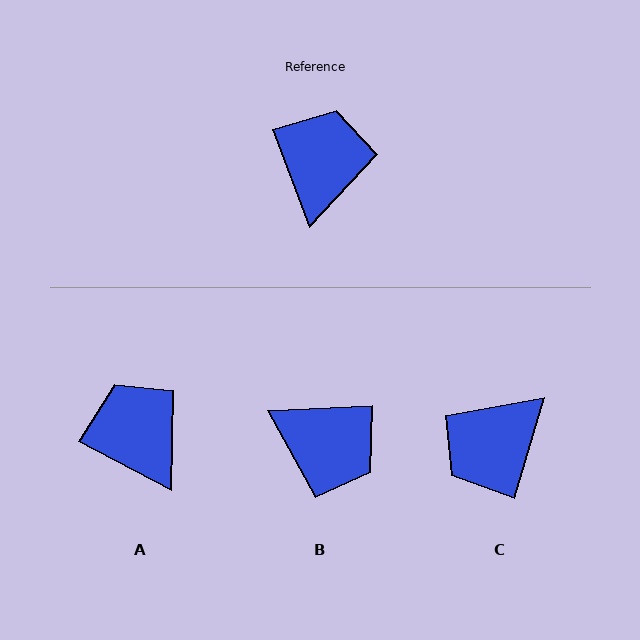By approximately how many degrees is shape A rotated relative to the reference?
Approximately 42 degrees counter-clockwise.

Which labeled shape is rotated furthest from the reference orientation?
C, about 143 degrees away.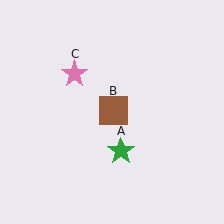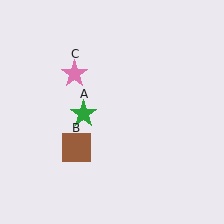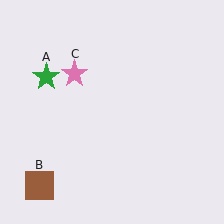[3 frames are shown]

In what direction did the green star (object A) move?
The green star (object A) moved up and to the left.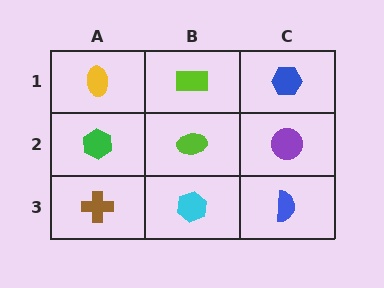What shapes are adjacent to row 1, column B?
A lime ellipse (row 2, column B), a yellow ellipse (row 1, column A), a blue hexagon (row 1, column C).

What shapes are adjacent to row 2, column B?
A lime rectangle (row 1, column B), a cyan hexagon (row 3, column B), a green hexagon (row 2, column A), a purple circle (row 2, column C).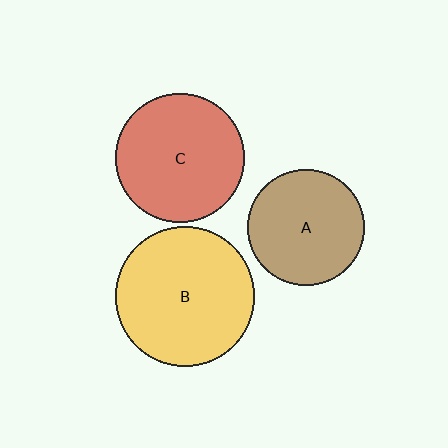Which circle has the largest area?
Circle B (yellow).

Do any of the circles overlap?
No, none of the circles overlap.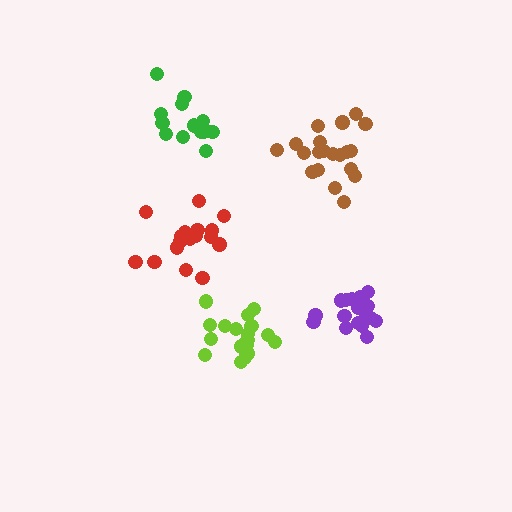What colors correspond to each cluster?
The clusters are colored: green, brown, red, purple, lime.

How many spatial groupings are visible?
There are 5 spatial groupings.